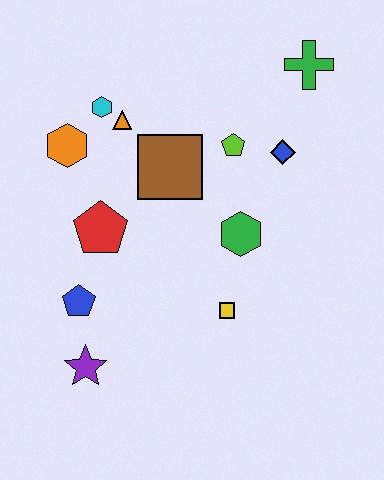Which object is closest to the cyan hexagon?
The orange triangle is closest to the cyan hexagon.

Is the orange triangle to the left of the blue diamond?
Yes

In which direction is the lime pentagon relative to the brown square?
The lime pentagon is to the right of the brown square.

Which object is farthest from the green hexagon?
The purple star is farthest from the green hexagon.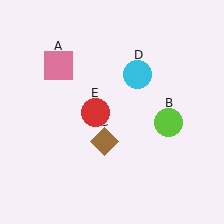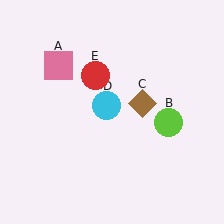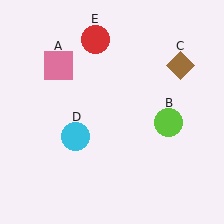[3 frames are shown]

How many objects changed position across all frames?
3 objects changed position: brown diamond (object C), cyan circle (object D), red circle (object E).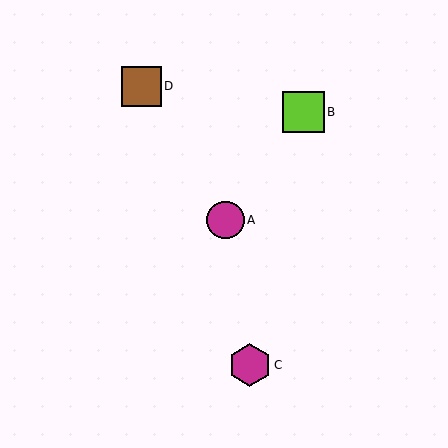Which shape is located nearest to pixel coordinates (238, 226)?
The magenta circle (labeled A) at (225, 220) is nearest to that location.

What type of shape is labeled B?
Shape B is a lime square.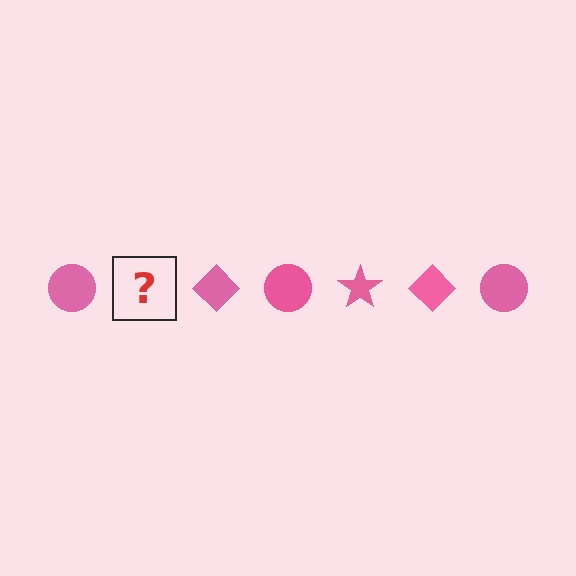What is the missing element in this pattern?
The missing element is a pink star.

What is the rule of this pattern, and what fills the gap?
The rule is that the pattern cycles through circle, star, diamond shapes in pink. The gap should be filled with a pink star.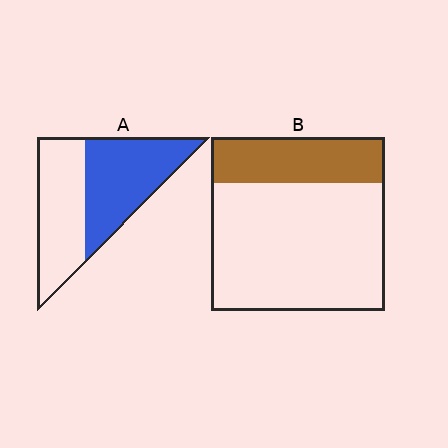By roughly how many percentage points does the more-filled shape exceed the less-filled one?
By roughly 25 percentage points (A over B).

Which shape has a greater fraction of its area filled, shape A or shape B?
Shape A.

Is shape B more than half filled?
No.